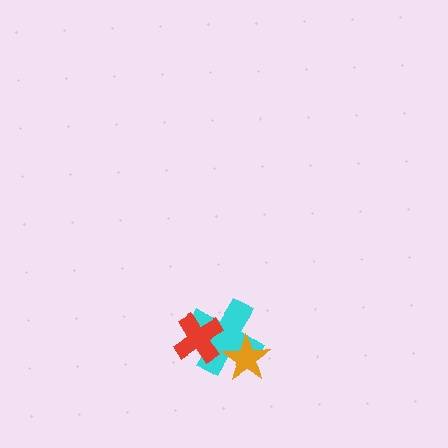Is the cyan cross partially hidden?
Yes, it is partially covered by another shape.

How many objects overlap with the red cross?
1 object overlaps with the red cross.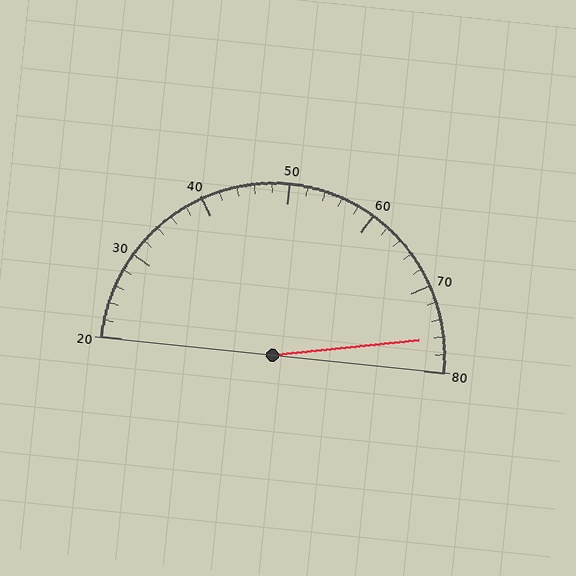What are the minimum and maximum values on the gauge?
The gauge ranges from 20 to 80.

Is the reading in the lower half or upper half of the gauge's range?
The reading is in the upper half of the range (20 to 80).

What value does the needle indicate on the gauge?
The needle indicates approximately 76.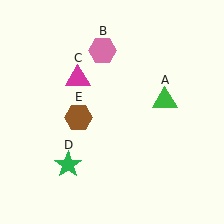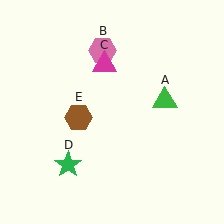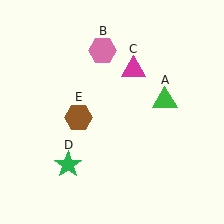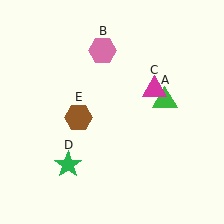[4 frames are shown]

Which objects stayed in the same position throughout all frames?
Green triangle (object A) and pink hexagon (object B) and green star (object D) and brown hexagon (object E) remained stationary.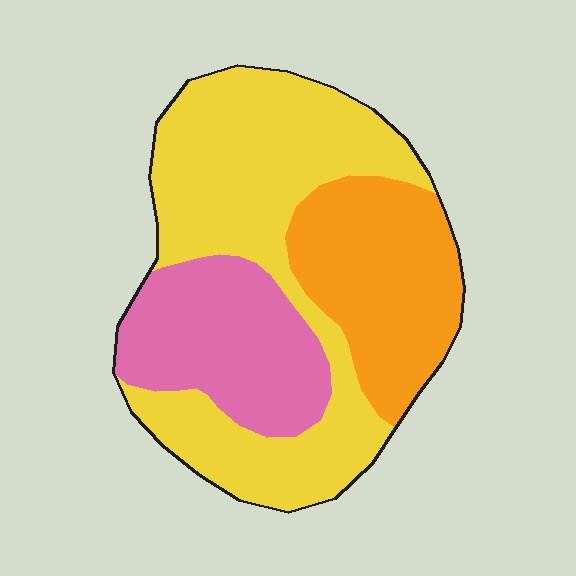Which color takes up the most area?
Yellow, at roughly 50%.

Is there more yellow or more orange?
Yellow.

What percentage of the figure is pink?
Pink covers roughly 25% of the figure.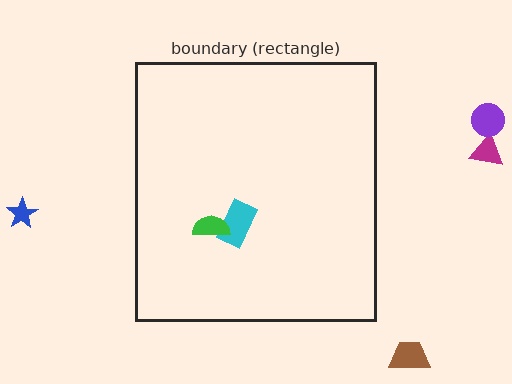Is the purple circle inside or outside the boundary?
Outside.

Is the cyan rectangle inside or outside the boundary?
Inside.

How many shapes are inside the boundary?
2 inside, 4 outside.